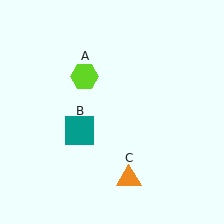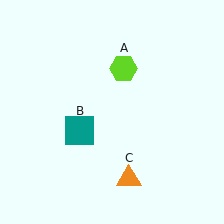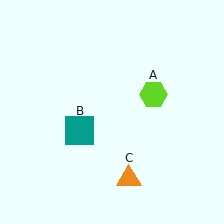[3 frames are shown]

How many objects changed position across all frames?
1 object changed position: lime hexagon (object A).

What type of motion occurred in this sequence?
The lime hexagon (object A) rotated clockwise around the center of the scene.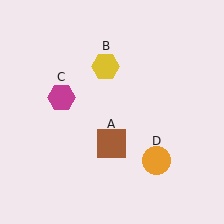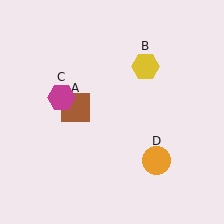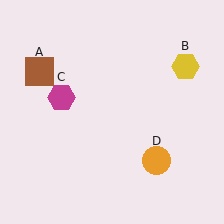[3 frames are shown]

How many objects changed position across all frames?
2 objects changed position: brown square (object A), yellow hexagon (object B).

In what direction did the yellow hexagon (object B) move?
The yellow hexagon (object B) moved right.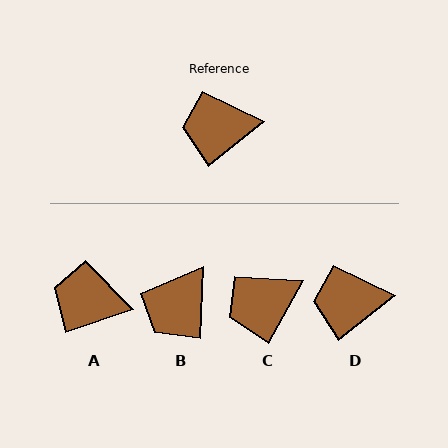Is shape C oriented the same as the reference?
No, it is off by about 23 degrees.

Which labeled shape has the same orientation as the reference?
D.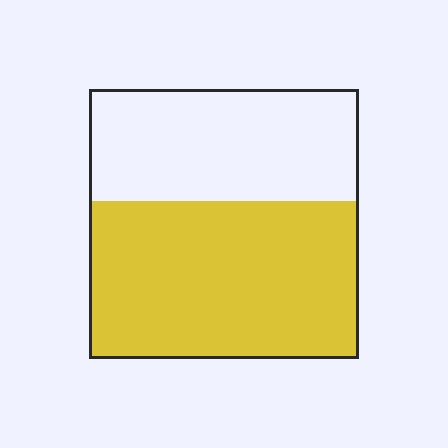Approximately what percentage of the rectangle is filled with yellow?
Approximately 60%.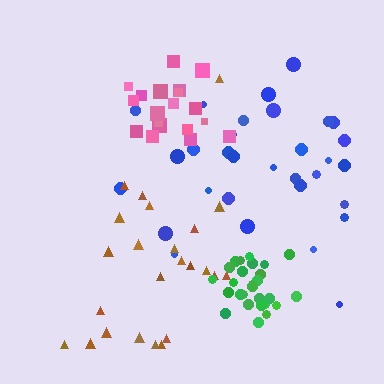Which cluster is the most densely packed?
Green.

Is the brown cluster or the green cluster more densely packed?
Green.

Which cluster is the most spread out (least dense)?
Blue.